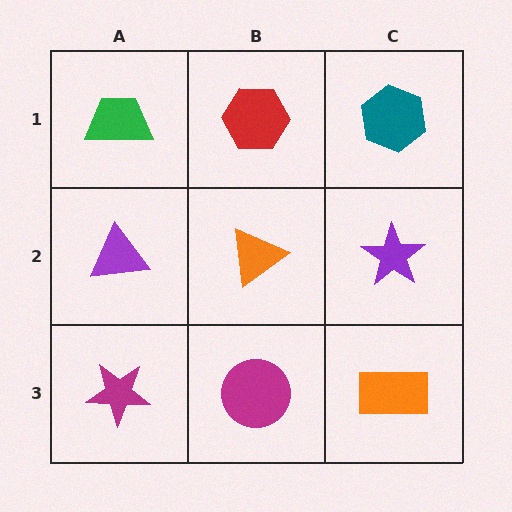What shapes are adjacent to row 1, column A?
A purple triangle (row 2, column A), a red hexagon (row 1, column B).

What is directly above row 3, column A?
A purple triangle.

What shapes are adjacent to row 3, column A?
A purple triangle (row 2, column A), a magenta circle (row 3, column B).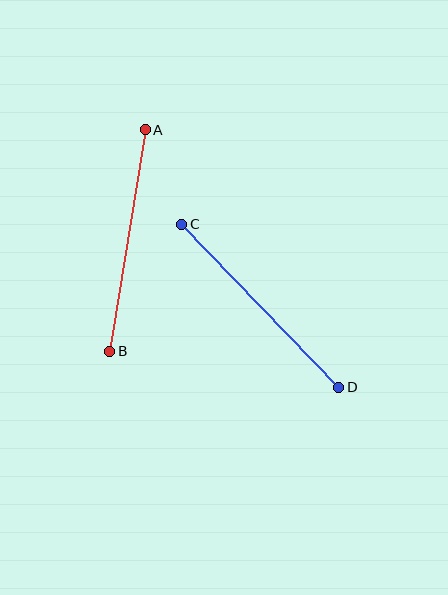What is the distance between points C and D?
The distance is approximately 226 pixels.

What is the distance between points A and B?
The distance is approximately 224 pixels.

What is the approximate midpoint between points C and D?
The midpoint is at approximately (260, 306) pixels.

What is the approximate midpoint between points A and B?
The midpoint is at approximately (127, 240) pixels.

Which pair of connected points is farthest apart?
Points C and D are farthest apart.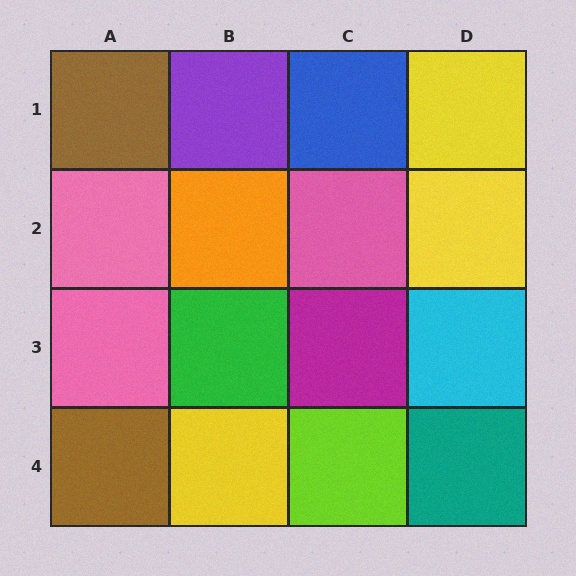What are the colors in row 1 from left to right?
Brown, purple, blue, yellow.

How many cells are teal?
1 cell is teal.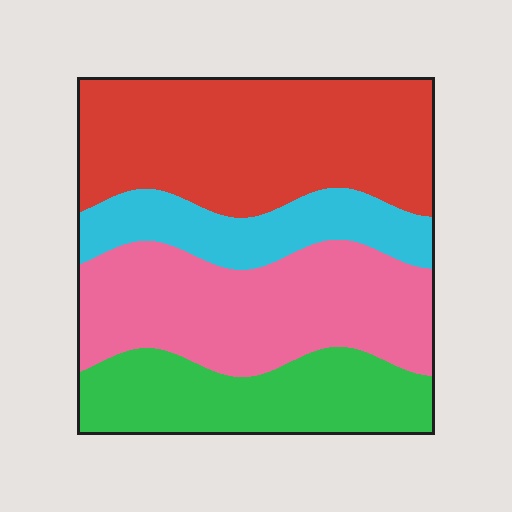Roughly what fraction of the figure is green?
Green takes up about one fifth (1/5) of the figure.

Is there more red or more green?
Red.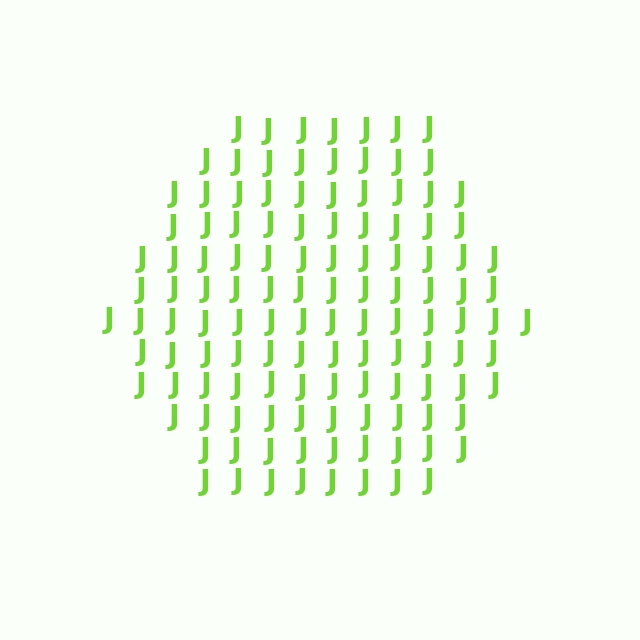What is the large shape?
The large shape is a hexagon.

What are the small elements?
The small elements are letter J's.